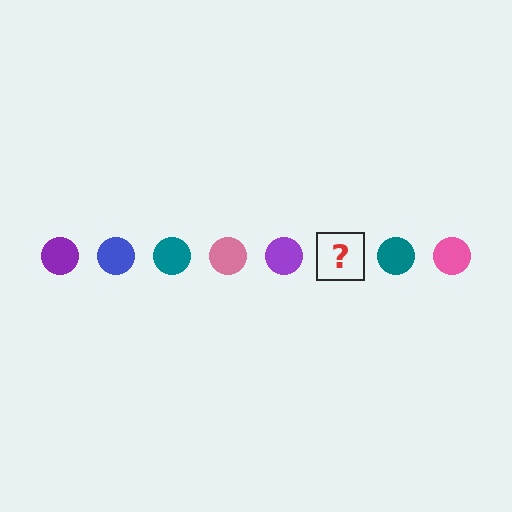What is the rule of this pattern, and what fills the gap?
The rule is that the pattern cycles through purple, blue, teal, pink circles. The gap should be filled with a blue circle.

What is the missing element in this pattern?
The missing element is a blue circle.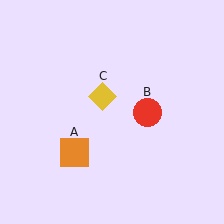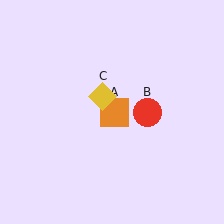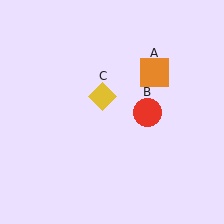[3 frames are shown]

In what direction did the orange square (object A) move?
The orange square (object A) moved up and to the right.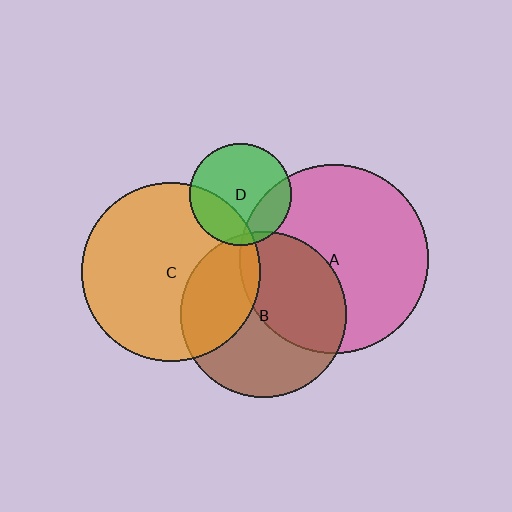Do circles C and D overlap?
Yes.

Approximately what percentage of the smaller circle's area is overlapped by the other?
Approximately 25%.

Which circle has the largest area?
Circle A (pink).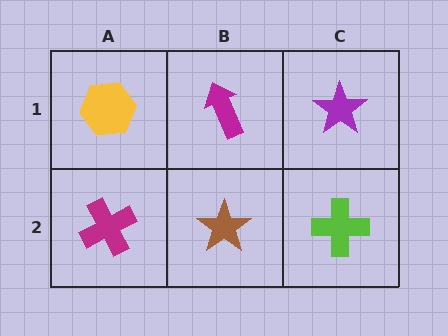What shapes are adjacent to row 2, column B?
A magenta arrow (row 1, column B), a magenta cross (row 2, column A), a lime cross (row 2, column C).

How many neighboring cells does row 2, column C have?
2.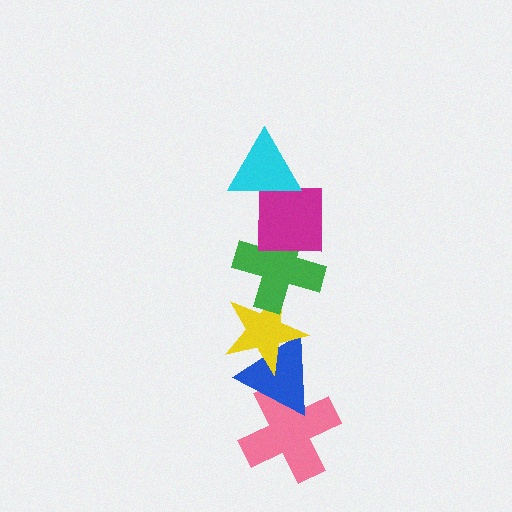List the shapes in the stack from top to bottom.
From top to bottom: the cyan triangle, the magenta square, the green cross, the yellow star, the blue triangle, the pink cross.